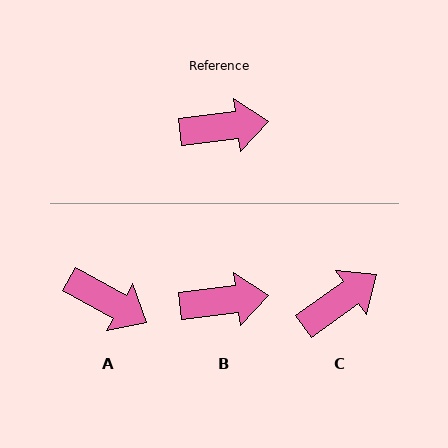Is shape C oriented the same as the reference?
No, it is off by about 28 degrees.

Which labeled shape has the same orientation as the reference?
B.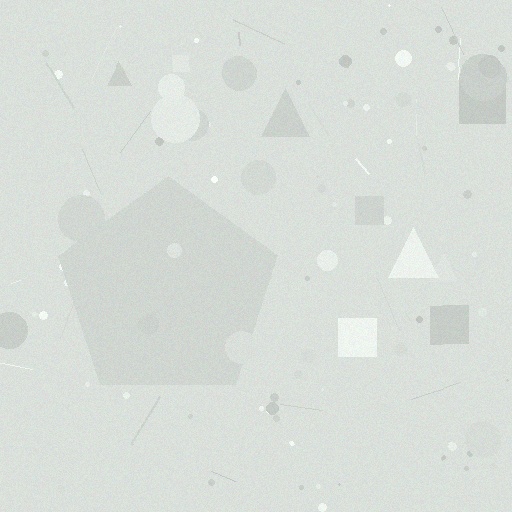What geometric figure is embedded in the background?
A pentagon is embedded in the background.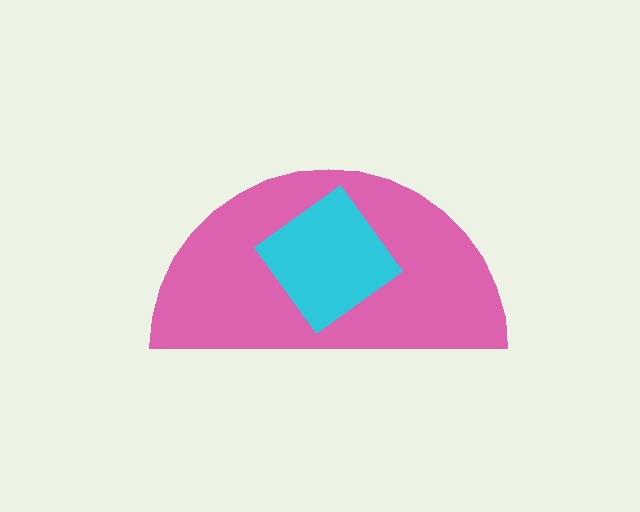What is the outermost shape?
The pink semicircle.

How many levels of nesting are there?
2.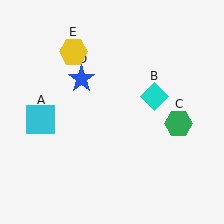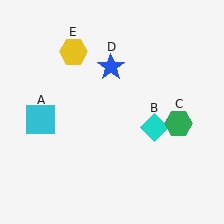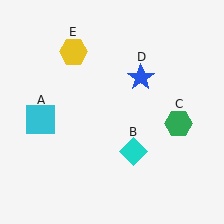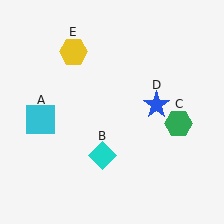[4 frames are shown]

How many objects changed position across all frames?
2 objects changed position: cyan diamond (object B), blue star (object D).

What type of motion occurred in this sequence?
The cyan diamond (object B), blue star (object D) rotated clockwise around the center of the scene.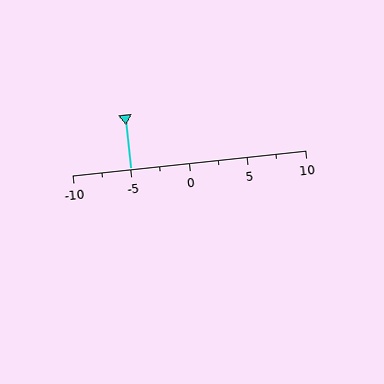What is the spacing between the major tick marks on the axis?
The major ticks are spaced 5 apart.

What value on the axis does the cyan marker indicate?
The marker indicates approximately -5.